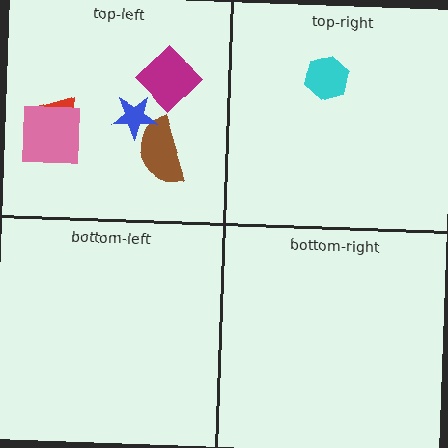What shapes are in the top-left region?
The brown semicircle, the blue star, the red trapezoid, the magenta diamond, the pink square.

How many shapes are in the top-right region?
1.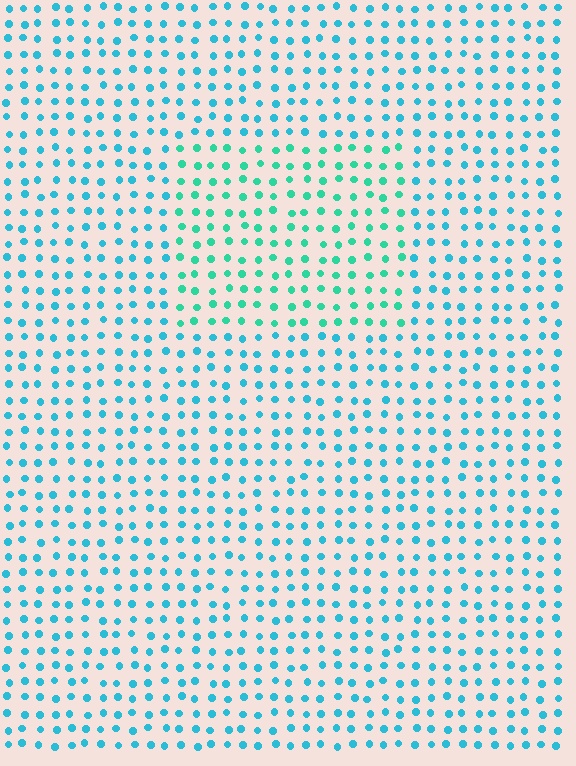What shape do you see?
I see a rectangle.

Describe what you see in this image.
The image is filled with small cyan elements in a uniform arrangement. A rectangle-shaped region is visible where the elements are tinted to a slightly different hue, forming a subtle color boundary.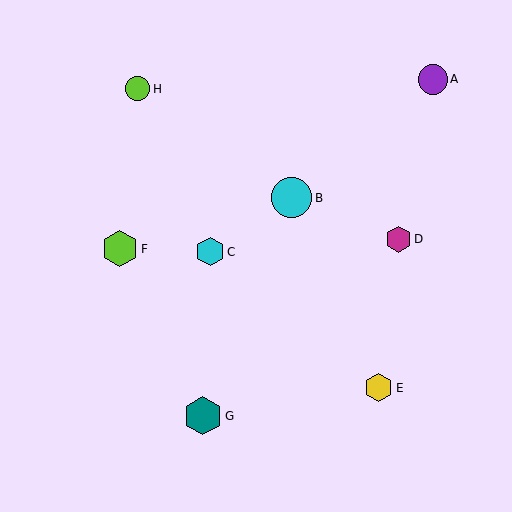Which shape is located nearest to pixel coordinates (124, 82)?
The lime circle (labeled H) at (138, 89) is nearest to that location.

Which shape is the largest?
The cyan circle (labeled B) is the largest.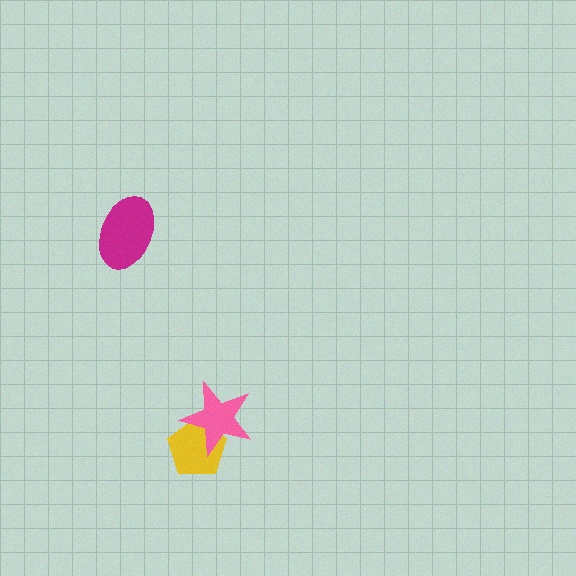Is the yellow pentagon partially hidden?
Yes, it is partially covered by another shape.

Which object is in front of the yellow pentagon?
The pink star is in front of the yellow pentagon.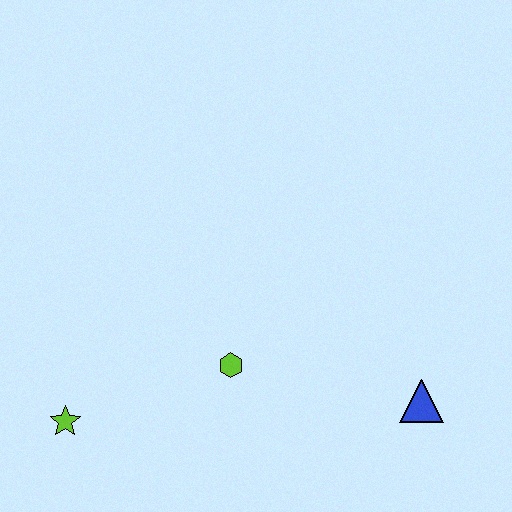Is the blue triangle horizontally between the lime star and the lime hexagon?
No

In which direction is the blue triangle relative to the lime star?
The blue triangle is to the right of the lime star.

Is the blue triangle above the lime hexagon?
No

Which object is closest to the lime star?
The lime hexagon is closest to the lime star.